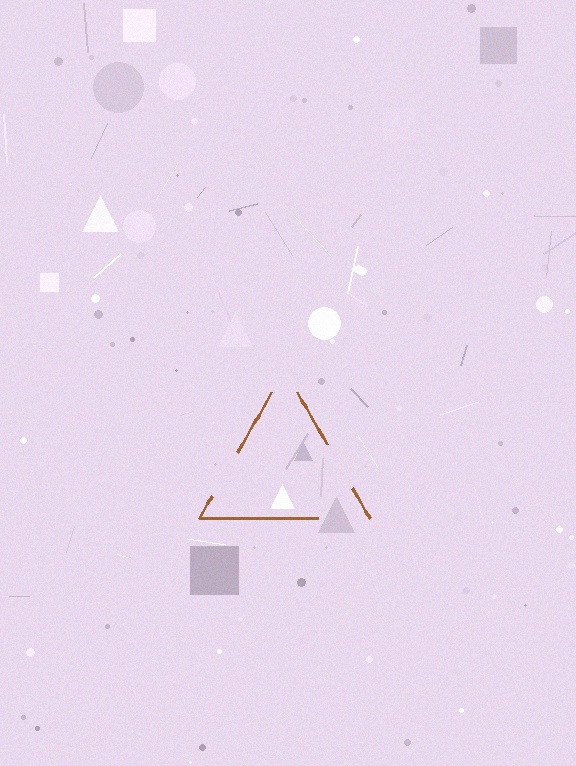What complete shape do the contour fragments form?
The contour fragments form a triangle.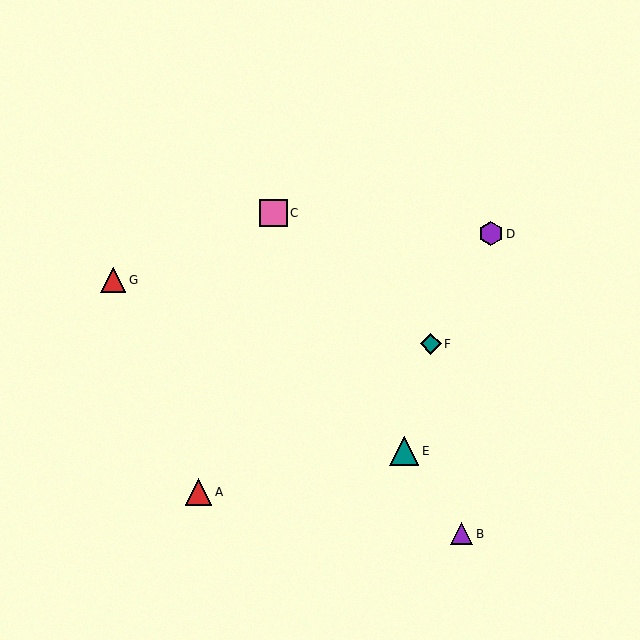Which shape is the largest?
The teal triangle (labeled E) is the largest.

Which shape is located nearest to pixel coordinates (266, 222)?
The pink square (labeled C) at (274, 213) is nearest to that location.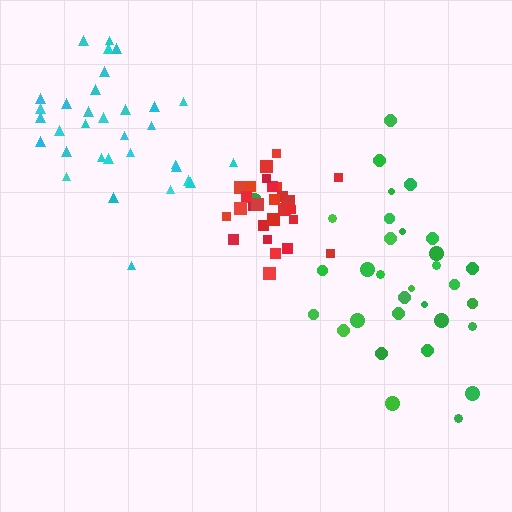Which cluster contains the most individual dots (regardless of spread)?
Cyan (34).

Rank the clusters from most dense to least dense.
red, cyan, green.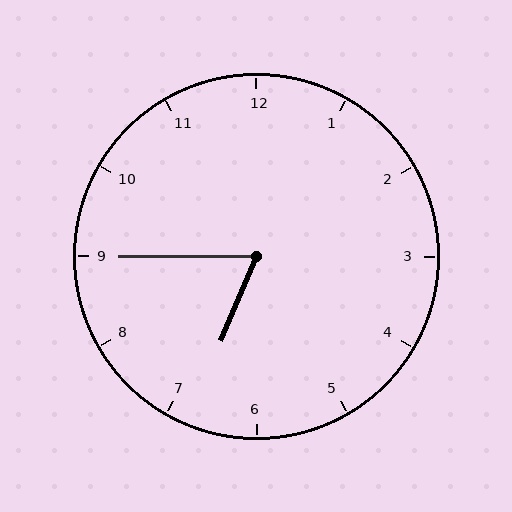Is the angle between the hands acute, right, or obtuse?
It is acute.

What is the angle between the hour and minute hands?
Approximately 68 degrees.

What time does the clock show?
6:45.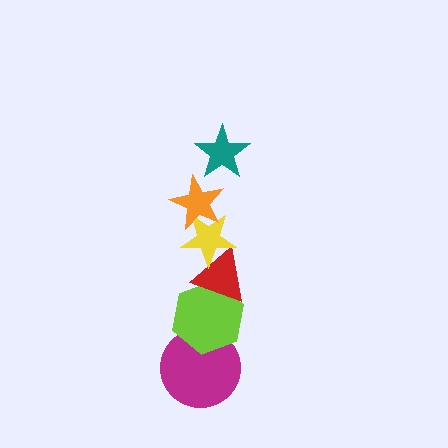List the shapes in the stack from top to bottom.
From top to bottom: the teal star, the orange star, the yellow star, the red triangle, the lime hexagon, the magenta circle.